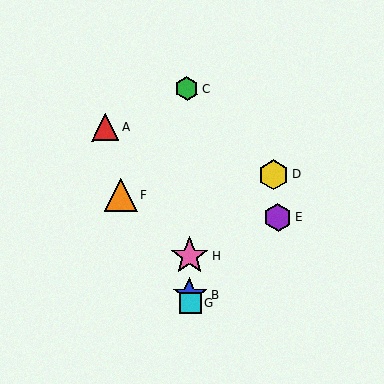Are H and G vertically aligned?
Yes, both are at x≈189.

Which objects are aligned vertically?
Objects B, C, G, H are aligned vertically.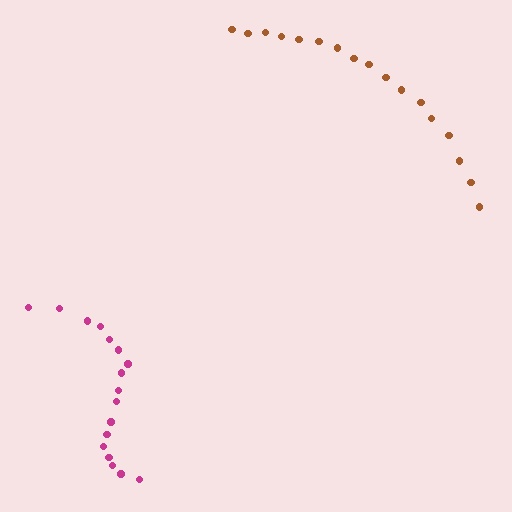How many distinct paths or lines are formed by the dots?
There are 2 distinct paths.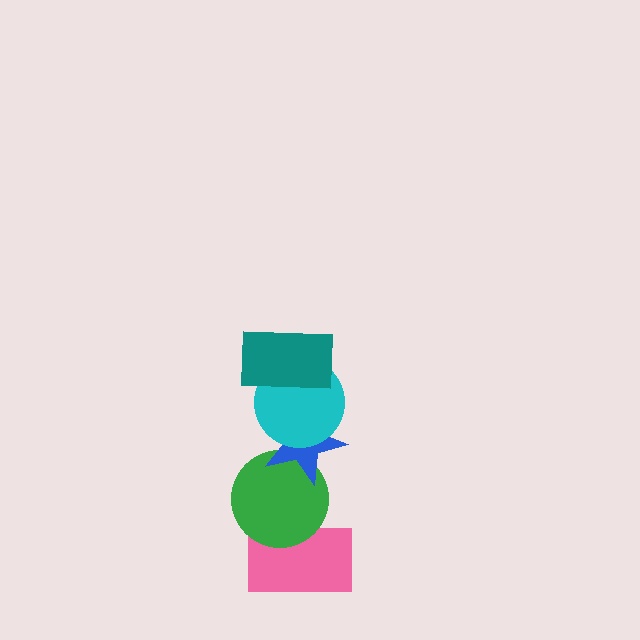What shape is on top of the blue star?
The cyan circle is on top of the blue star.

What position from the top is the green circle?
The green circle is 4th from the top.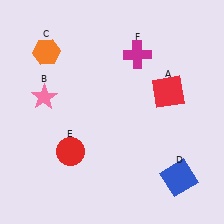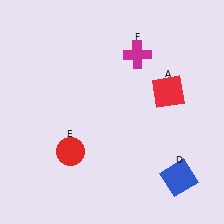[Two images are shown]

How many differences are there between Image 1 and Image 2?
There are 2 differences between the two images.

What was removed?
The pink star (B), the orange hexagon (C) were removed in Image 2.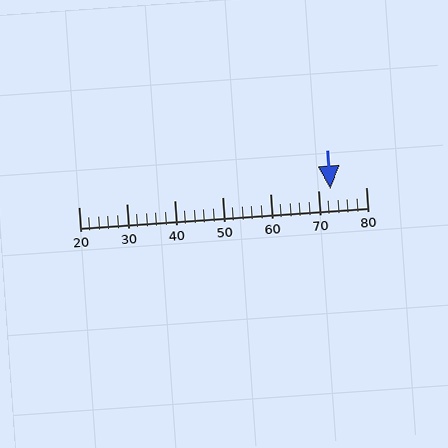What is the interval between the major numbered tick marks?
The major tick marks are spaced 10 units apart.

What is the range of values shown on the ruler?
The ruler shows values from 20 to 80.